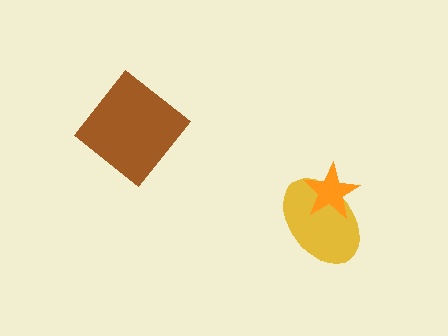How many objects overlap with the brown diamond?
0 objects overlap with the brown diamond.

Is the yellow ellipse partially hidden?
Yes, it is partially covered by another shape.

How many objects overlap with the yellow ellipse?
1 object overlaps with the yellow ellipse.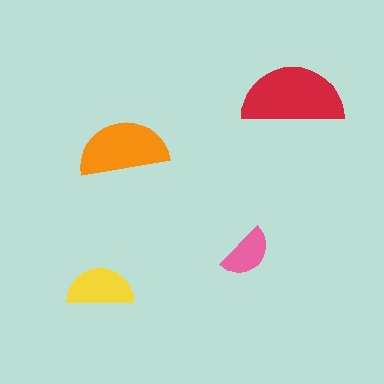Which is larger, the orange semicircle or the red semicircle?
The red one.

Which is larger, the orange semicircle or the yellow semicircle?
The orange one.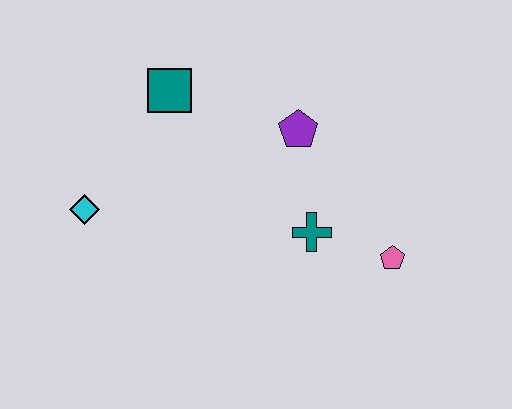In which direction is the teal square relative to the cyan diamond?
The teal square is above the cyan diamond.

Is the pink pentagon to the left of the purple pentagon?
No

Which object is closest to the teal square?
The purple pentagon is closest to the teal square.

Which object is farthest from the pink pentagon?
The cyan diamond is farthest from the pink pentagon.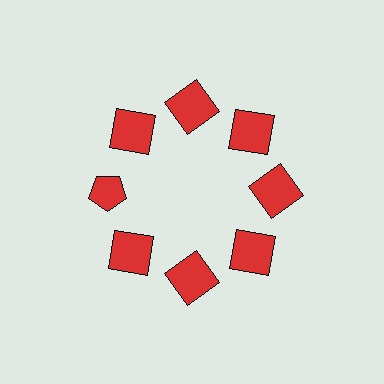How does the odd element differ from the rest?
It has a different shape: pentagon instead of square.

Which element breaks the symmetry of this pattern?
The red pentagon at roughly the 9 o'clock position breaks the symmetry. All other shapes are red squares.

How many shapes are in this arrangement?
There are 8 shapes arranged in a ring pattern.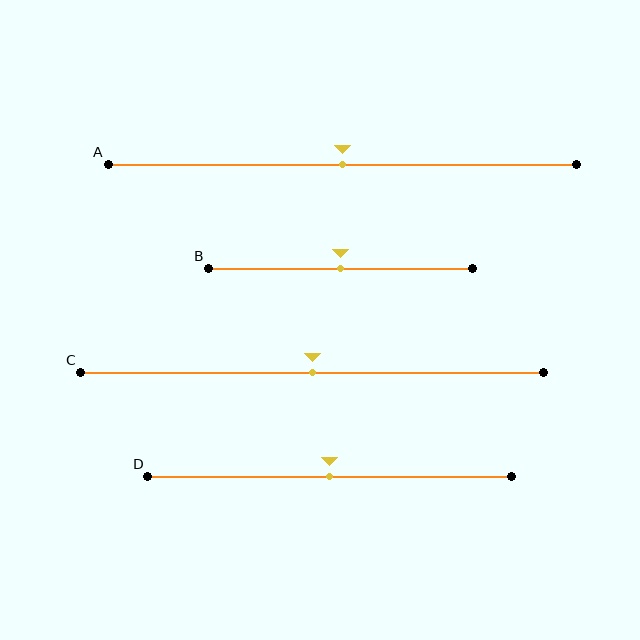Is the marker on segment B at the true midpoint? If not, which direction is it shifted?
Yes, the marker on segment B is at the true midpoint.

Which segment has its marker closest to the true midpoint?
Segment A has its marker closest to the true midpoint.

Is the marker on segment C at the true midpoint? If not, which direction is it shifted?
Yes, the marker on segment C is at the true midpoint.